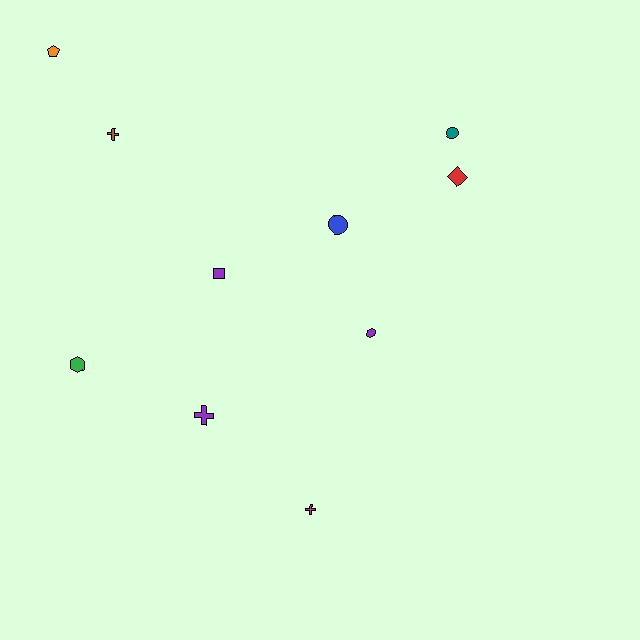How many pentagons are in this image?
There is 1 pentagon.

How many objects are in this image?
There are 10 objects.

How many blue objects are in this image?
There is 1 blue object.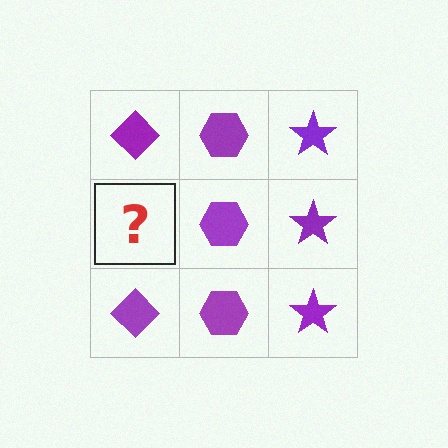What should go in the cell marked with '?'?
The missing cell should contain a purple diamond.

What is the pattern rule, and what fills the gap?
The rule is that each column has a consistent shape. The gap should be filled with a purple diamond.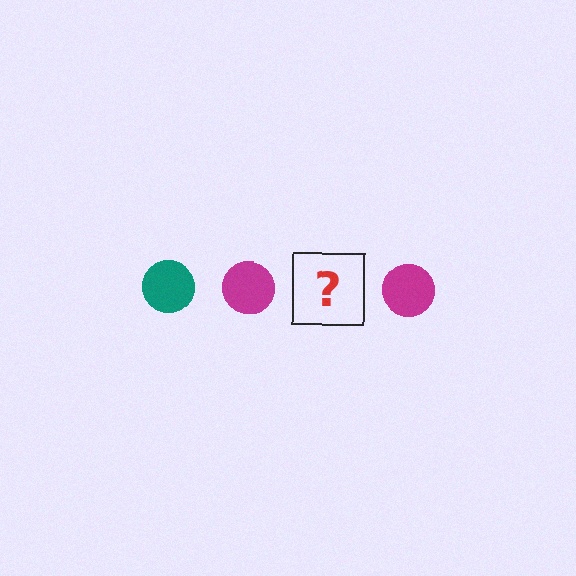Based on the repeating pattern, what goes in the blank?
The blank should be a teal circle.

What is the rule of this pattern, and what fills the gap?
The rule is that the pattern cycles through teal, magenta circles. The gap should be filled with a teal circle.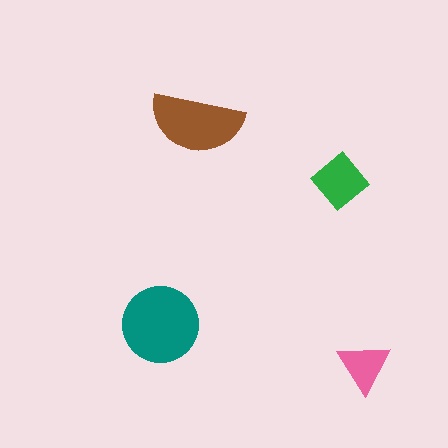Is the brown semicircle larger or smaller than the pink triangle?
Larger.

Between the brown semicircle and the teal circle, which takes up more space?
The teal circle.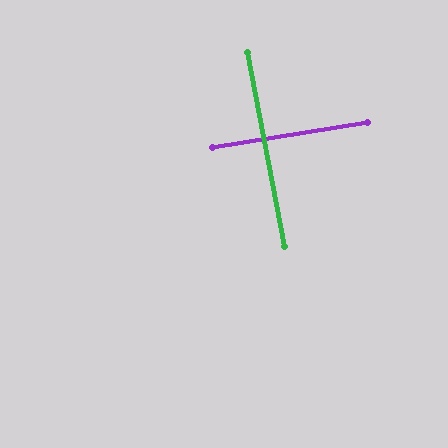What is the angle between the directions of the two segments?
Approximately 88 degrees.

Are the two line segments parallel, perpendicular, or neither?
Perpendicular — they meet at approximately 88°.